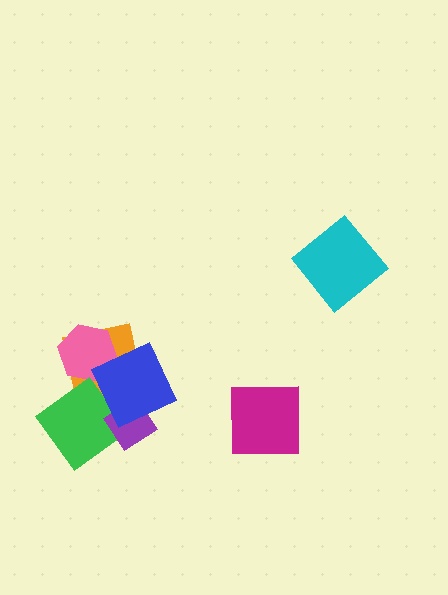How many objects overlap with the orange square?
2 objects overlap with the orange square.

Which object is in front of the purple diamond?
The blue diamond is in front of the purple diamond.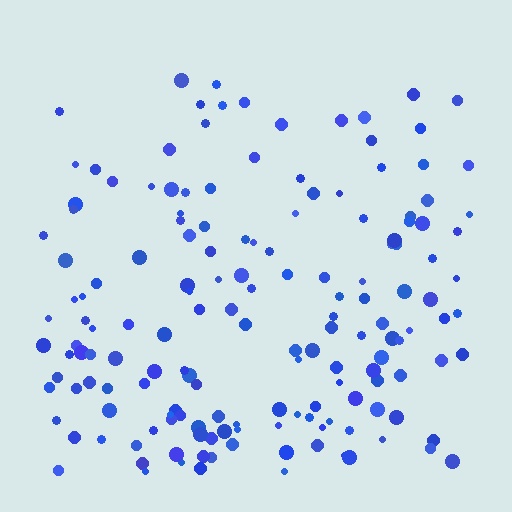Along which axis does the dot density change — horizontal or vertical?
Vertical.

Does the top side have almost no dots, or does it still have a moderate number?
Still a moderate number, just noticeably fewer than the bottom.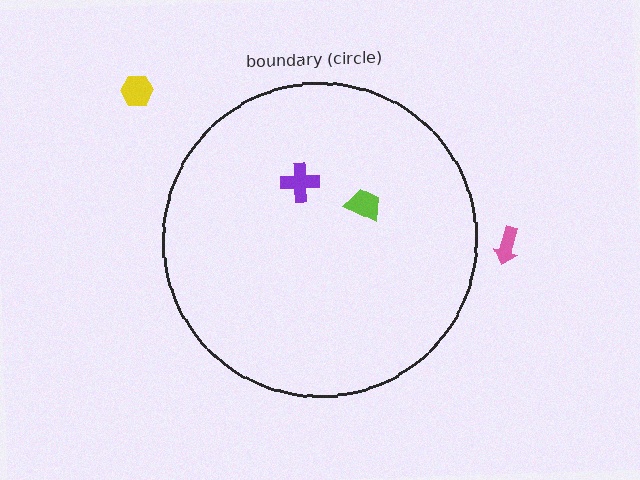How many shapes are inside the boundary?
2 inside, 2 outside.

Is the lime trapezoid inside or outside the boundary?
Inside.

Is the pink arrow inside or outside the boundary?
Outside.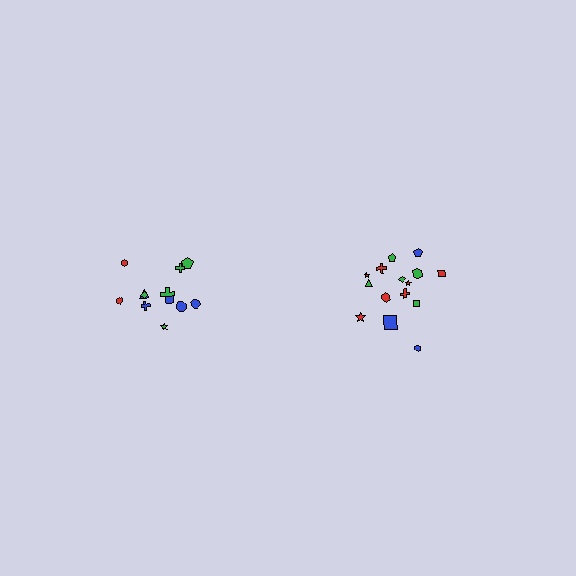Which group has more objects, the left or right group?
The right group.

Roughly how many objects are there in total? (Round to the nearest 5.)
Roughly 25 objects in total.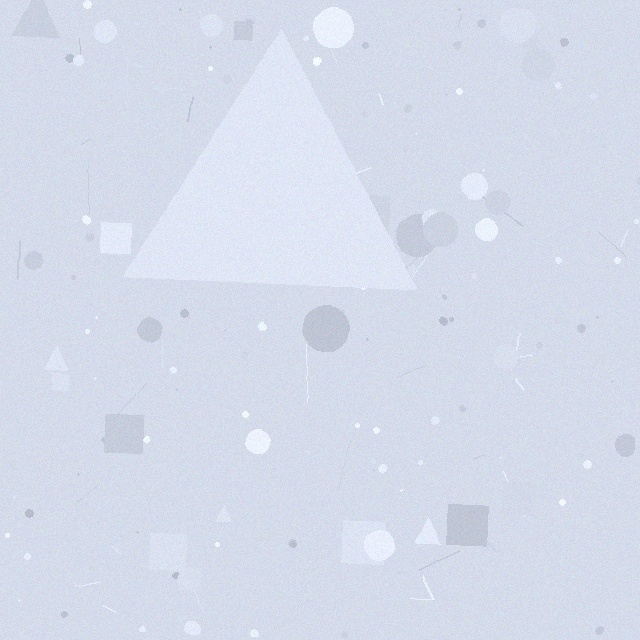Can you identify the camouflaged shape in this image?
The camouflaged shape is a triangle.